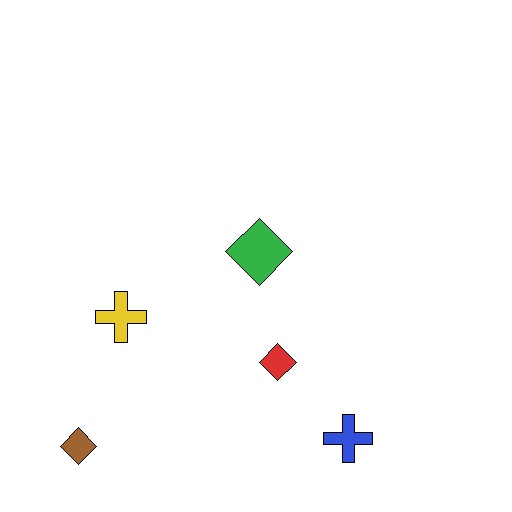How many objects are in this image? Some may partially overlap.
There are 5 objects.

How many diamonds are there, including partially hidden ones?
There are 3 diamonds.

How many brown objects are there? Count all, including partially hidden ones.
There is 1 brown object.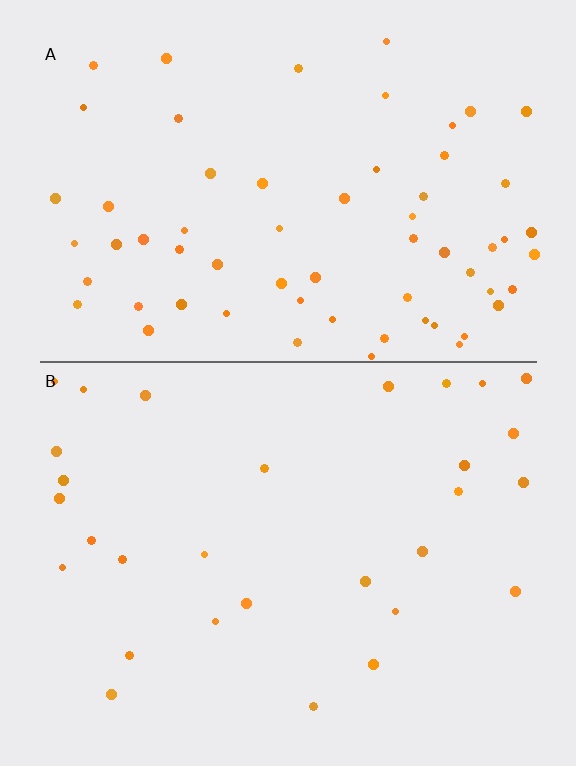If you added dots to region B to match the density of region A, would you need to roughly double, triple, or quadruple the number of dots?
Approximately double.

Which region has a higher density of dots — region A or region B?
A (the top).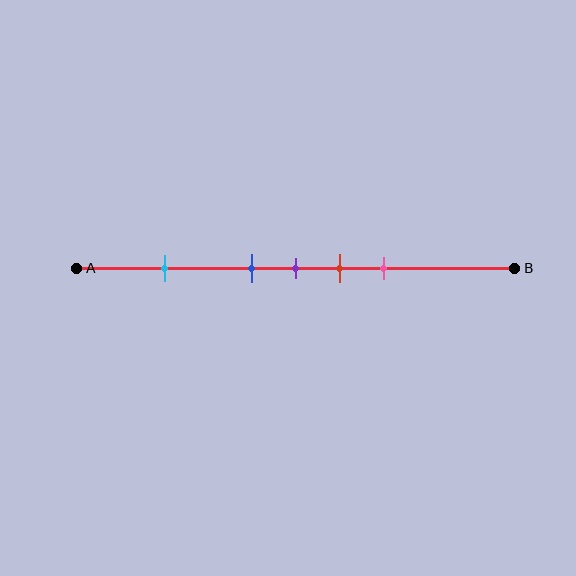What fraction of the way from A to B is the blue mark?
The blue mark is approximately 40% (0.4) of the way from A to B.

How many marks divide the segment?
There are 5 marks dividing the segment.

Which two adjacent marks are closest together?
The blue and purple marks are the closest adjacent pair.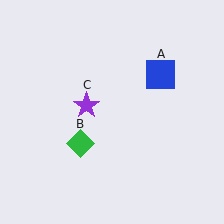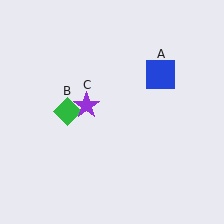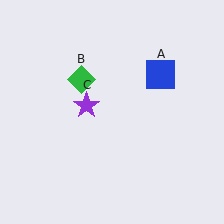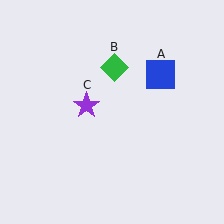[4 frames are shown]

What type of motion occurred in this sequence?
The green diamond (object B) rotated clockwise around the center of the scene.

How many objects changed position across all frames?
1 object changed position: green diamond (object B).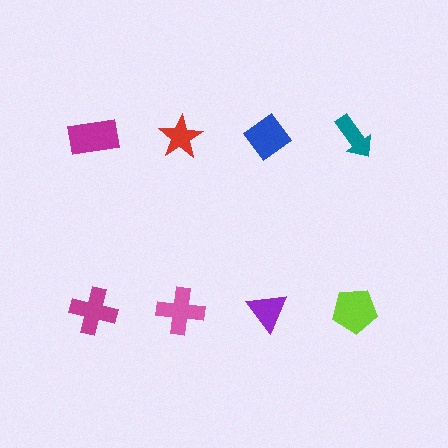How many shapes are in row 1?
4 shapes.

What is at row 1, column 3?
A blue diamond.